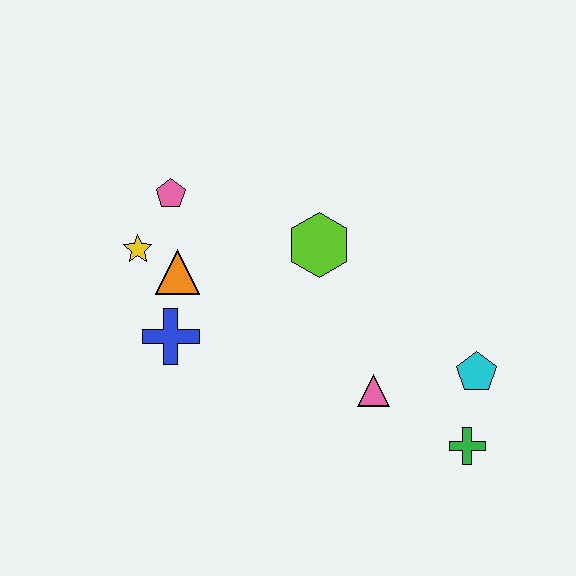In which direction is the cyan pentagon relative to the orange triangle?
The cyan pentagon is to the right of the orange triangle.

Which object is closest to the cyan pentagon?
The green cross is closest to the cyan pentagon.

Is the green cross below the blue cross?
Yes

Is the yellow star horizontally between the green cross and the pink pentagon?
No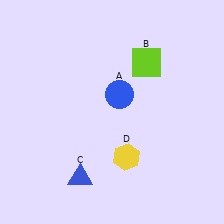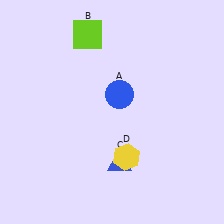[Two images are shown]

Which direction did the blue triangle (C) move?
The blue triangle (C) moved right.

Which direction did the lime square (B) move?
The lime square (B) moved left.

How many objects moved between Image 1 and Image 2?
2 objects moved between the two images.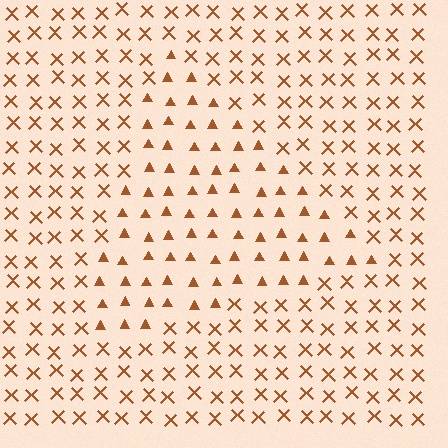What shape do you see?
I see a triangle.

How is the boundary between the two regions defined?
The boundary is defined by a change in element shape: triangles inside vs. X marks outside. All elements share the same color and spacing.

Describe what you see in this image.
The image is filled with small brown elements arranged in a uniform grid. A triangle-shaped region contains triangles, while the surrounding area contains X marks. The boundary is defined purely by the change in element shape.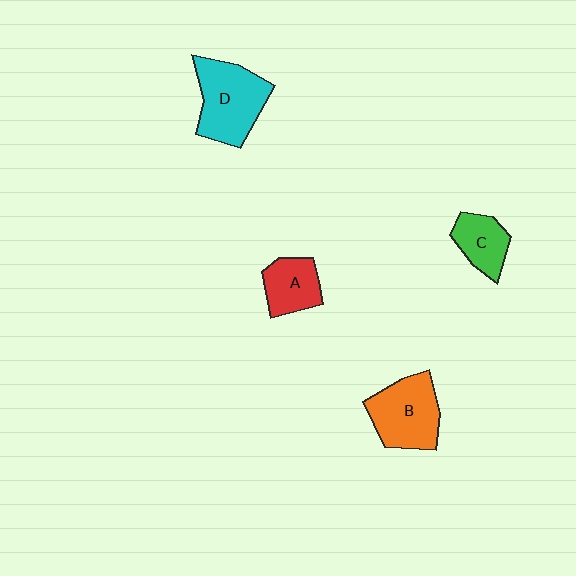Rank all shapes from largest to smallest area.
From largest to smallest: D (cyan), B (orange), A (red), C (green).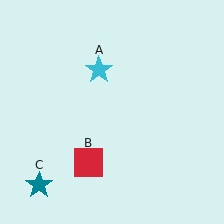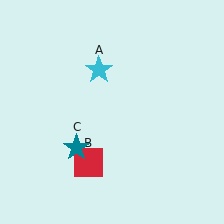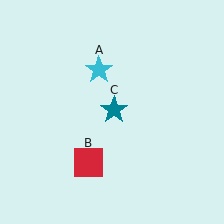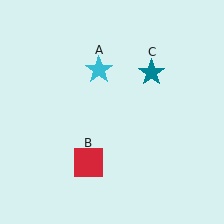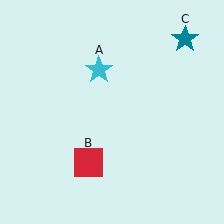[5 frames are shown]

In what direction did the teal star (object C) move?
The teal star (object C) moved up and to the right.